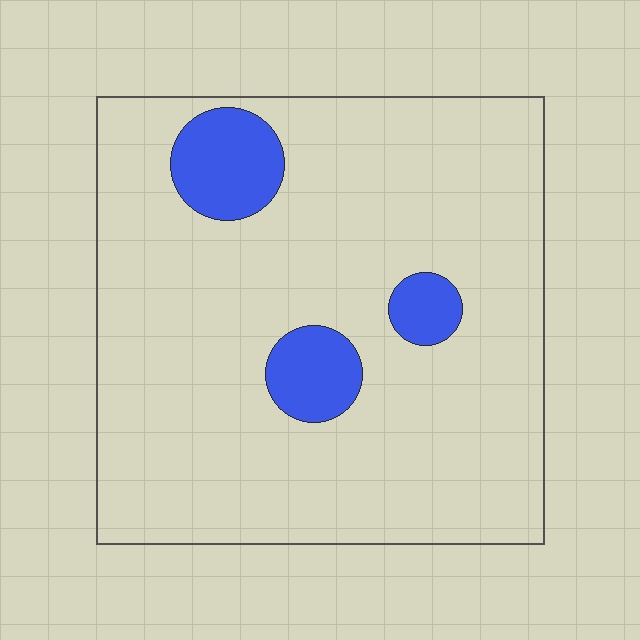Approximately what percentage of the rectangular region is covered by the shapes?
Approximately 10%.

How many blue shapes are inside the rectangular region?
3.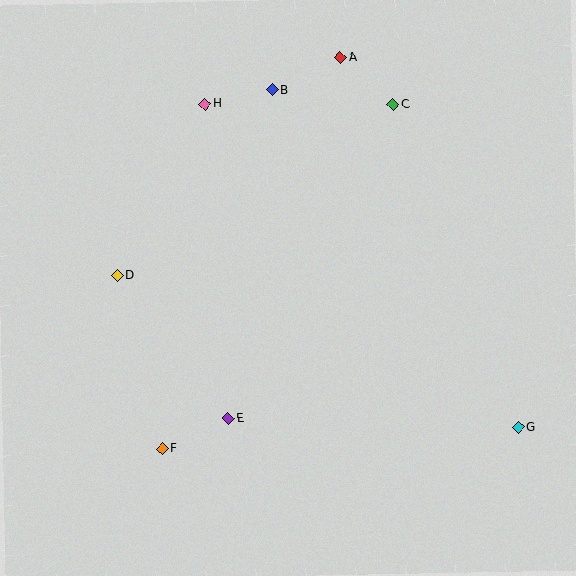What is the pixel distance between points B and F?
The distance between B and F is 375 pixels.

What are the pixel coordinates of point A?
Point A is at (341, 57).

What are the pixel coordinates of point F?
Point F is at (162, 449).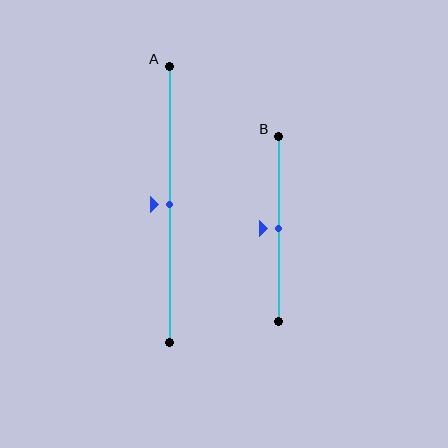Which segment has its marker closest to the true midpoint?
Segment A has its marker closest to the true midpoint.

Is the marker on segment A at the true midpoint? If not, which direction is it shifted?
Yes, the marker on segment A is at the true midpoint.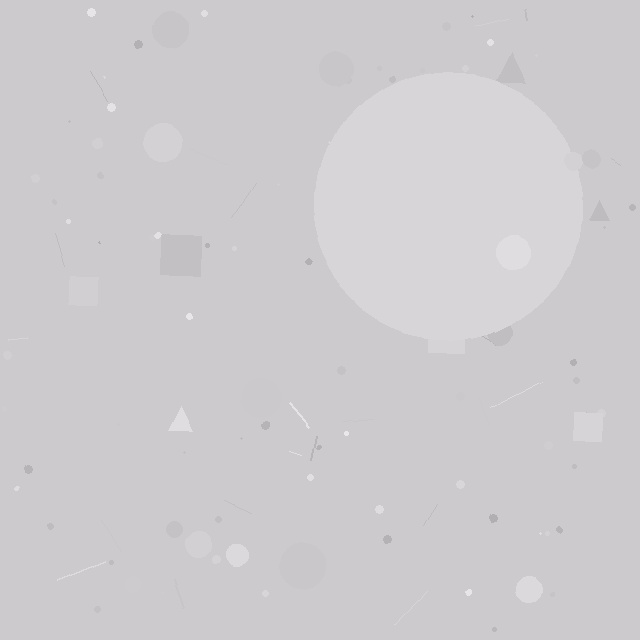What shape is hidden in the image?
A circle is hidden in the image.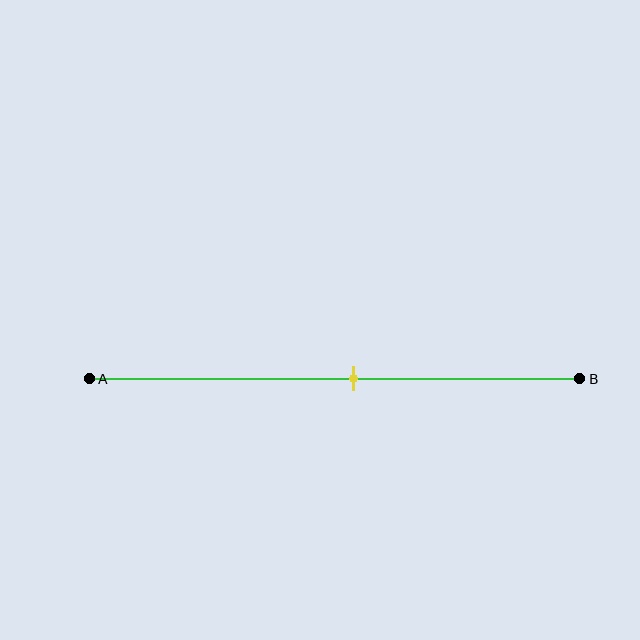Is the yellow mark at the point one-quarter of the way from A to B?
No, the mark is at about 55% from A, not at the 25% one-quarter point.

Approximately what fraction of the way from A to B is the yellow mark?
The yellow mark is approximately 55% of the way from A to B.